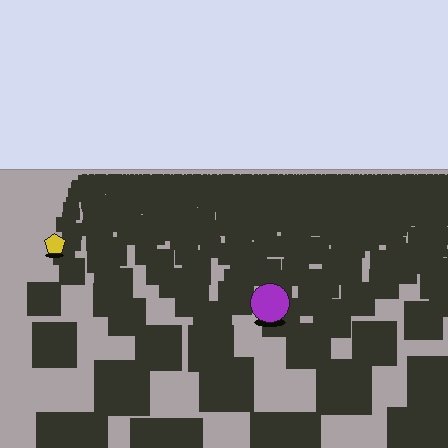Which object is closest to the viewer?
The purple circle is closest. The texture marks near it are larger and more spread out.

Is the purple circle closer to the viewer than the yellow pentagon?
Yes. The purple circle is closer — you can tell from the texture gradient: the ground texture is coarser near it.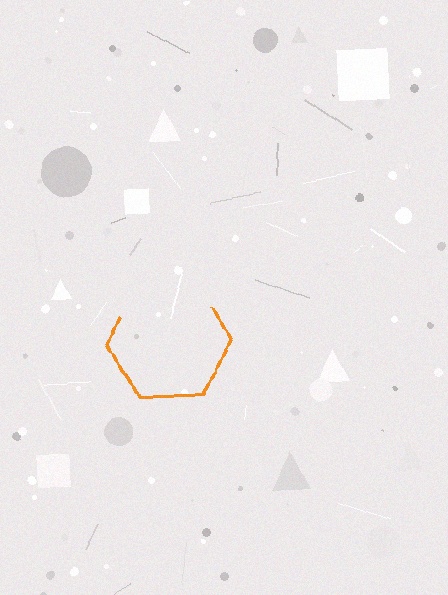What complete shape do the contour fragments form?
The contour fragments form a hexagon.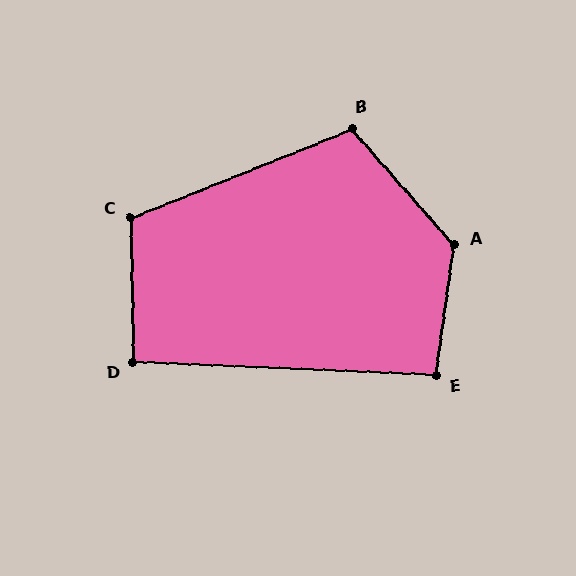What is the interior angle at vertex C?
Approximately 111 degrees (obtuse).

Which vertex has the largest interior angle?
A, at approximately 131 degrees.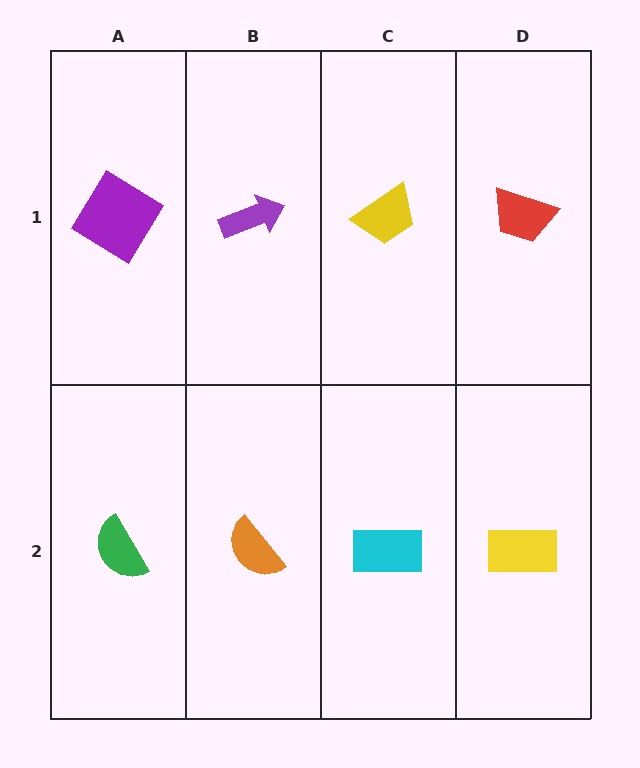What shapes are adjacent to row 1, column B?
An orange semicircle (row 2, column B), a purple diamond (row 1, column A), a yellow trapezoid (row 1, column C).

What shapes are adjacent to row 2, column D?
A red trapezoid (row 1, column D), a cyan rectangle (row 2, column C).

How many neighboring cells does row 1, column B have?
3.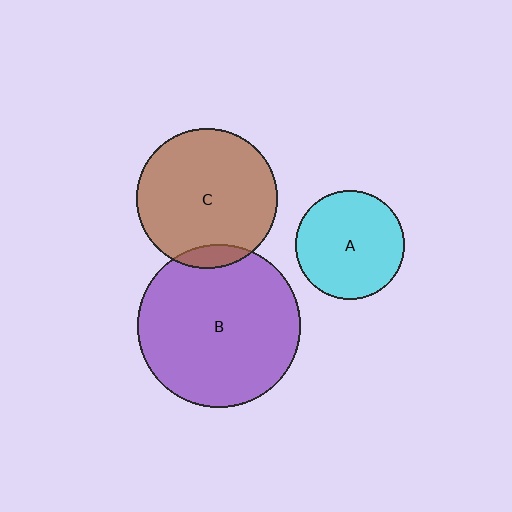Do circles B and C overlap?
Yes.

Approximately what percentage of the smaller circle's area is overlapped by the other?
Approximately 10%.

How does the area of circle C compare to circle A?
Approximately 1.7 times.